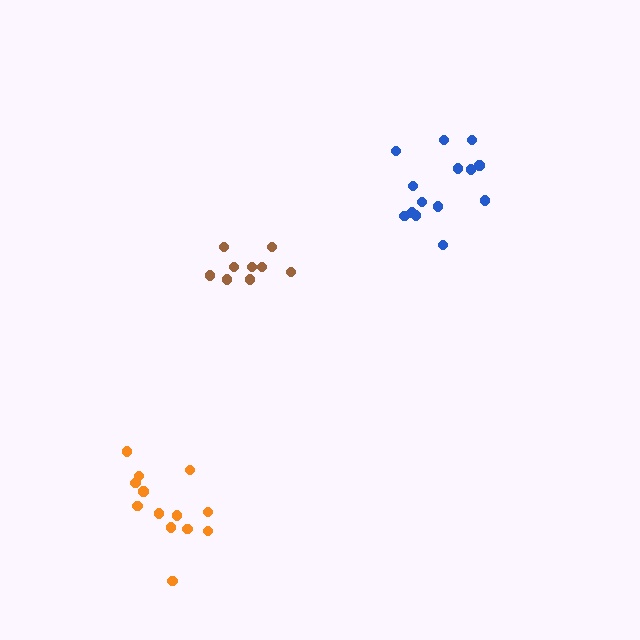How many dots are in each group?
Group 1: 14 dots, Group 2: 9 dots, Group 3: 13 dots (36 total).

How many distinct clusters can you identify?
There are 3 distinct clusters.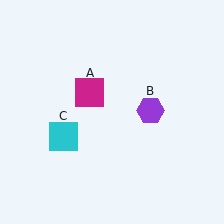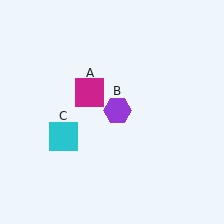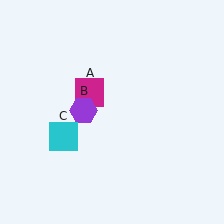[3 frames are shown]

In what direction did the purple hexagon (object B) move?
The purple hexagon (object B) moved left.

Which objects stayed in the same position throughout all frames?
Magenta square (object A) and cyan square (object C) remained stationary.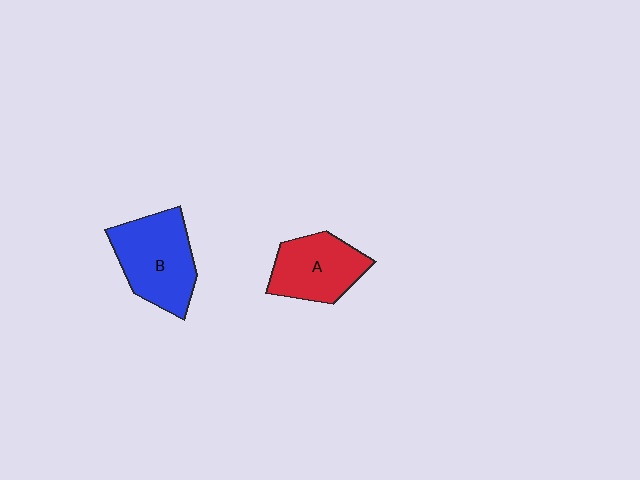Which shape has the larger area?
Shape B (blue).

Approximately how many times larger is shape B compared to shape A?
Approximately 1.2 times.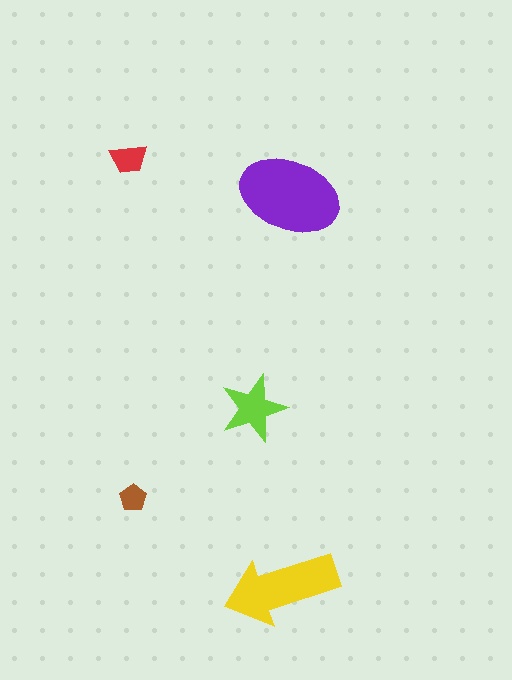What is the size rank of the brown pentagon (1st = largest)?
5th.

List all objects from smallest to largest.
The brown pentagon, the red trapezoid, the lime star, the yellow arrow, the purple ellipse.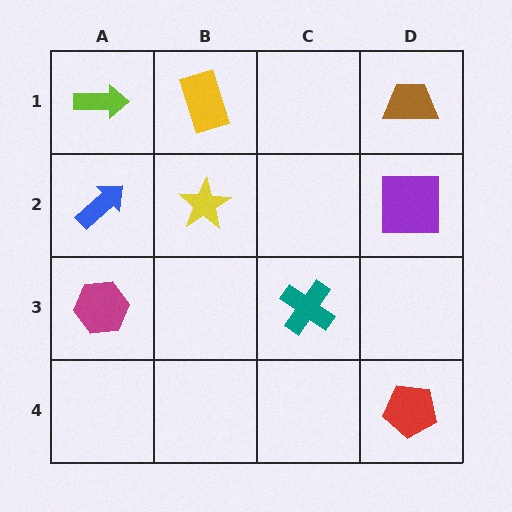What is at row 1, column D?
A brown trapezoid.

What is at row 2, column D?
A purple square.